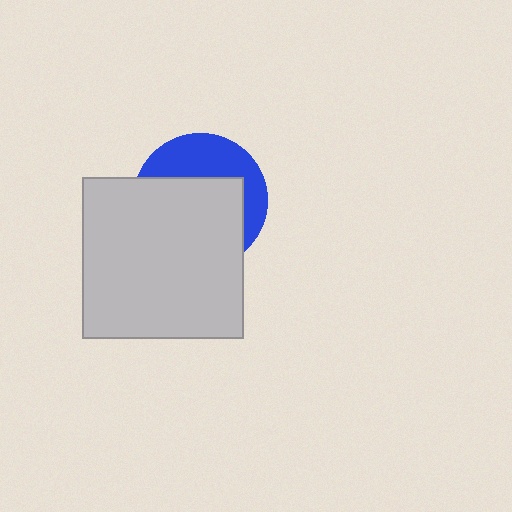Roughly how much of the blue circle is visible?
A small part of it is visible (roughly 39%).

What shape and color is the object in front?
The object in front is a light gray square.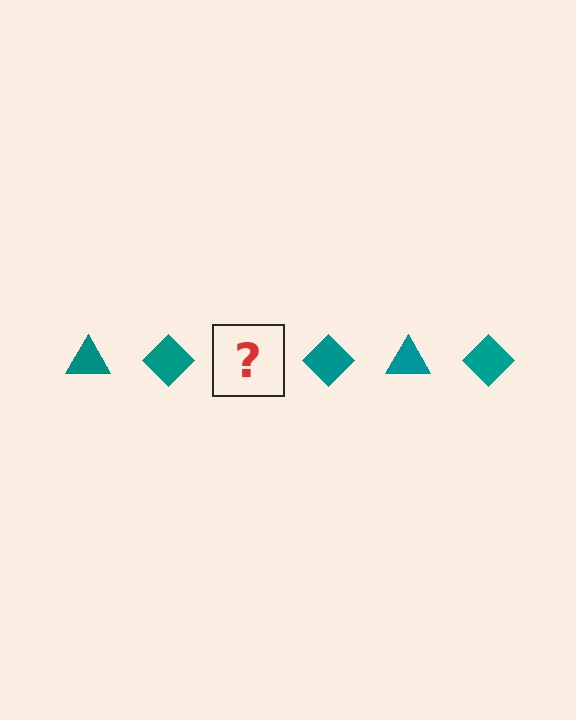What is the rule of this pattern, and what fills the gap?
The rule is that the pattern cycles through triangle, diamond shapes in teal. The gap should be filled with a teal triangle.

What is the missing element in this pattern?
The missing element is a teal triangle.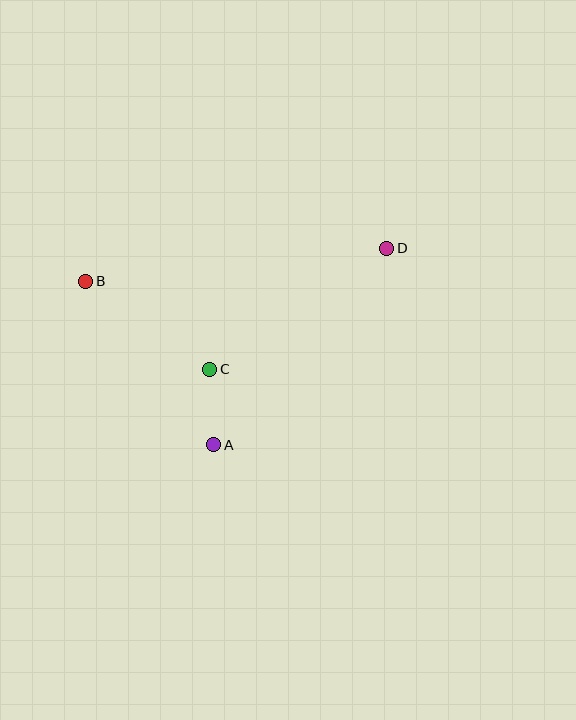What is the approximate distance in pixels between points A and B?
The distance between A and B is approximately 208 pixels.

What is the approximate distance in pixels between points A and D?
The distance between A and D is approximately 262 pixels.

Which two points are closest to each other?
Points A and C are closest to each other.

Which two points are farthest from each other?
Points B and D are farthest from each other.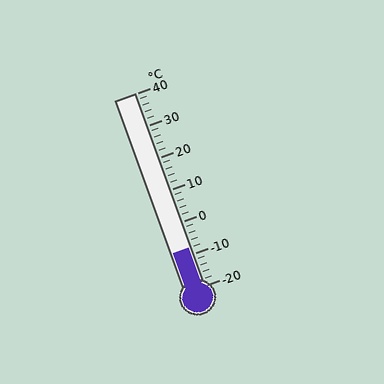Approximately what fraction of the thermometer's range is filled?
The thermometer is filled to approximately 20% of its range.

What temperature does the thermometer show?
The thermometer shows approximately -8°C.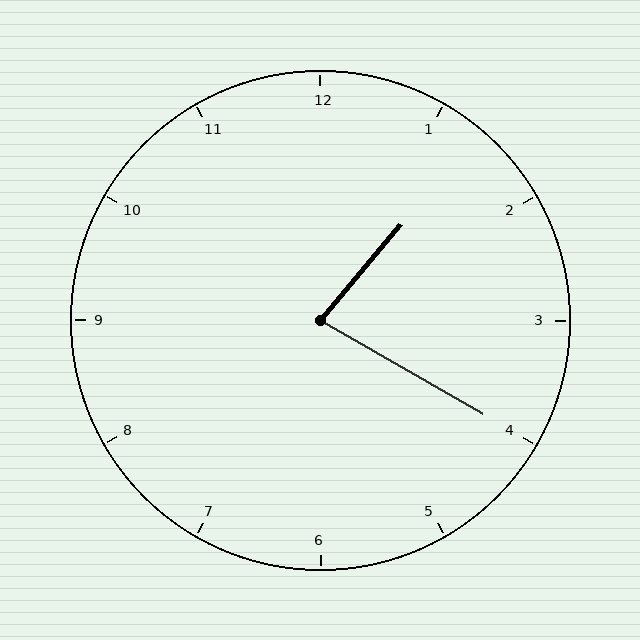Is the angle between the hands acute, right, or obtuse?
It is acute.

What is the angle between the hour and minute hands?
Approximately 80 degrees.